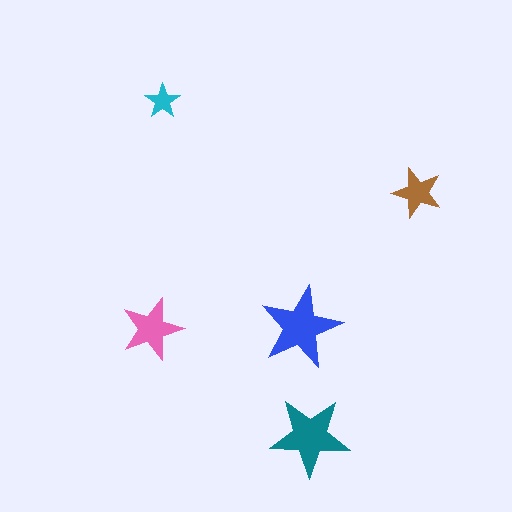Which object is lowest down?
The teal star is bottommost.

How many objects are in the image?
There are 5 objects in the image.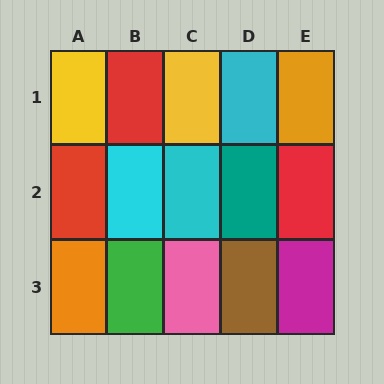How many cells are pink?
1 cell is pink.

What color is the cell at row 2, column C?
Cyan.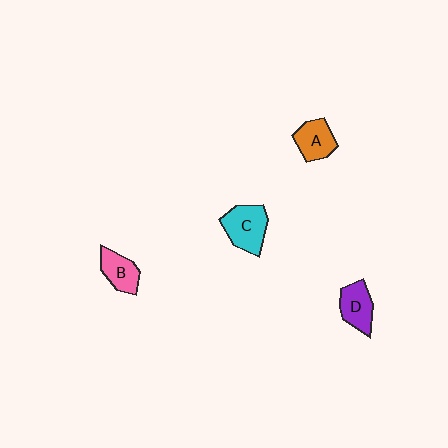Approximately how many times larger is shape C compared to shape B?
Approximately 1.4 times.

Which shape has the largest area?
Shape C (cyan).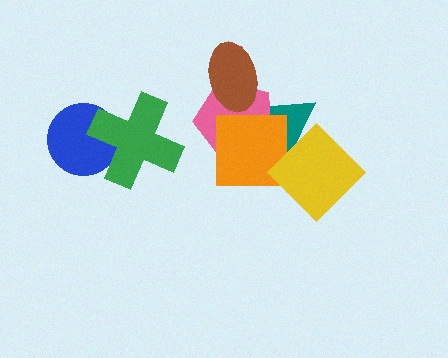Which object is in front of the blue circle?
The green cross is in front of the blue circle.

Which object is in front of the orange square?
The yellow diamond is in front of the orange square.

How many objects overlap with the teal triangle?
3 objects overlap with the teal triangle.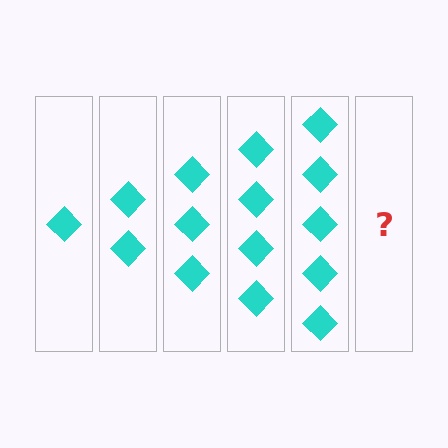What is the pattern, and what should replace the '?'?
The pattern is that each step adds one more diamond. The '?' should be 6 diamonds.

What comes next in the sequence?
The next element should be 6 diamonds.